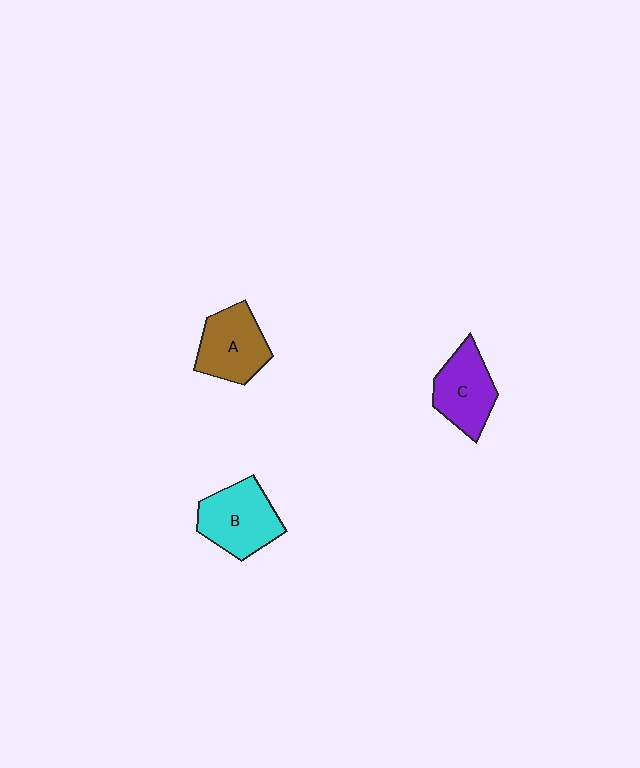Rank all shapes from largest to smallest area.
From largest to smallest: B (cyan), A (brown), C (purple).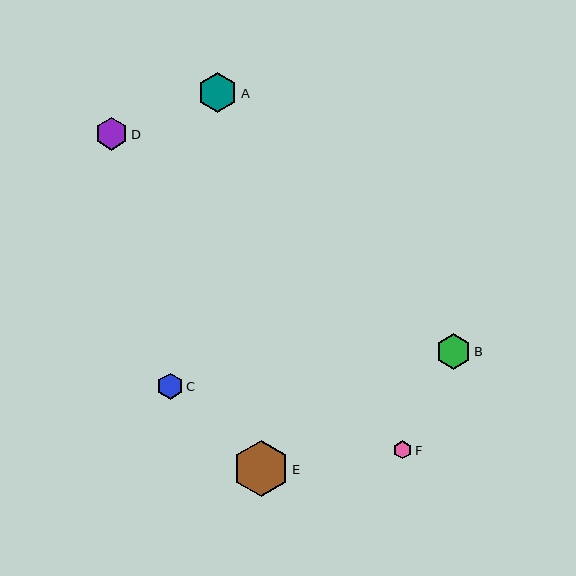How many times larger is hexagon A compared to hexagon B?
Hexagon A is approximately 1.1 times the size of hexagon B.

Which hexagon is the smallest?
Hexagon F is the smallest with a size of approximately 18 pixels.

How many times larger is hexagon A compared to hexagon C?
Hexagon A is approximately 1.5 times the size of hexagon C.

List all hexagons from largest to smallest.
From largest to smallest: E, A, B, D, C, F.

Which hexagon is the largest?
Hexagon E is the largest with a size of approximately 56 pixels.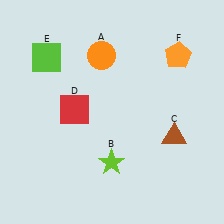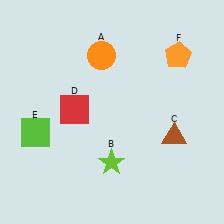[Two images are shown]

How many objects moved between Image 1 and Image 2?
1 object moved between the two images.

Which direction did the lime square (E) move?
The lime square (E) moved down.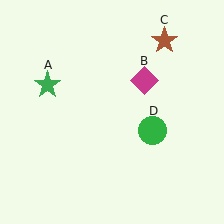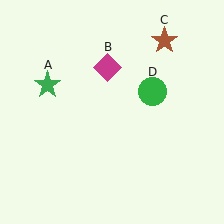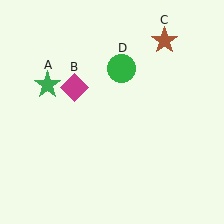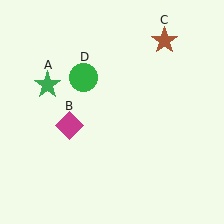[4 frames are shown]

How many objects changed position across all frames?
2 objects changed position: magenta diamond (object B), green circle (object D).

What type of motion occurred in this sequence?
The magenta diamond (object B), green circle (object D) rotated counterclockwise around the center of the scene.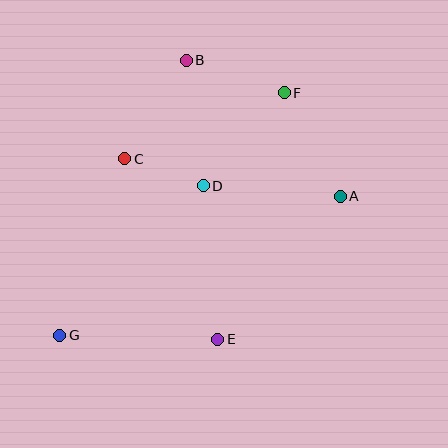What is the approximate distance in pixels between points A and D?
The distance between A and D is approximately 138 pixels.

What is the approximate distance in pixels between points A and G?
The distance between A and G is approximately 313 pixels.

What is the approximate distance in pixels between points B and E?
The distance between B and E is approximately 281 pixels.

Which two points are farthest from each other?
Points F and G are farthest from each other.